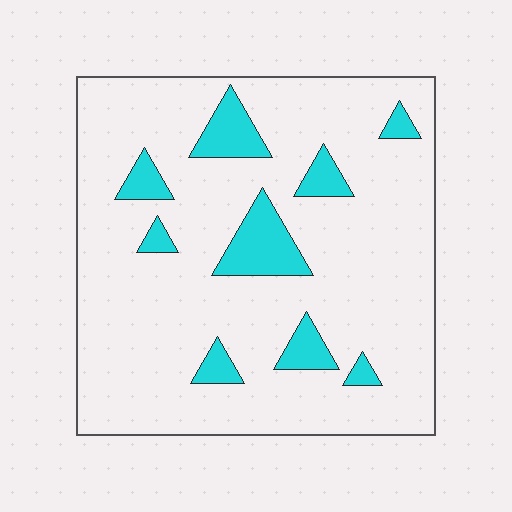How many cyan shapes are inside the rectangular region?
9.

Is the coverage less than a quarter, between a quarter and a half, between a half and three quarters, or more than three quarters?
Less than a quarter.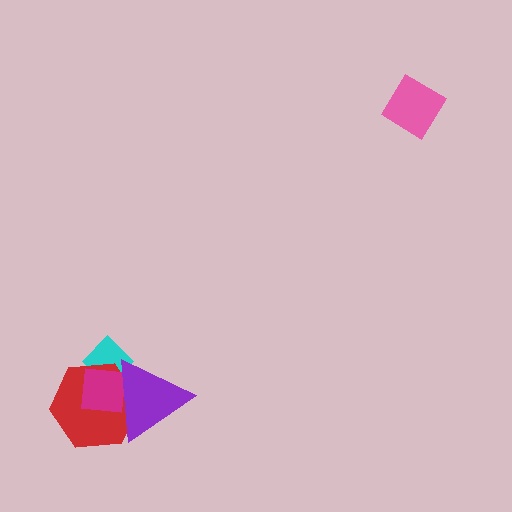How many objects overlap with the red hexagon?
3 objects overlap with the red hexagon.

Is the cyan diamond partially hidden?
Yes, it is partially covered by another shape.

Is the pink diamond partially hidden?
No, no other shape covers it.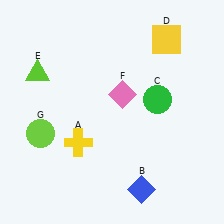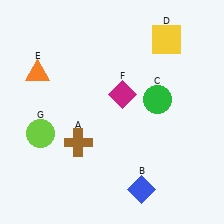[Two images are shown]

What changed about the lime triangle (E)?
In Image 1, E is lime. In Image 2, it changed to orange.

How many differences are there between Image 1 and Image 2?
There are 3 differences between the two images.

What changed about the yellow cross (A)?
In Image 1, A is yellow. In Image 2, it changed to brown.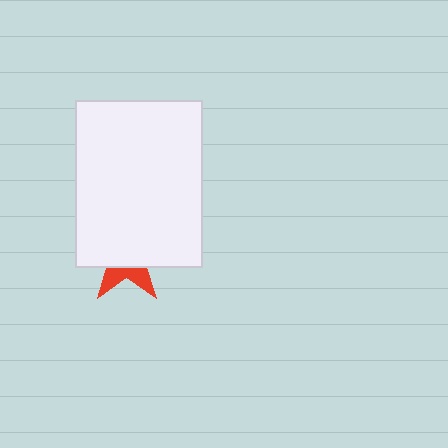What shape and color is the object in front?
The object in front is a white rectangle.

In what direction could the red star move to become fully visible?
The red star could move down. That would shift it out from behind the white rectangle entirely.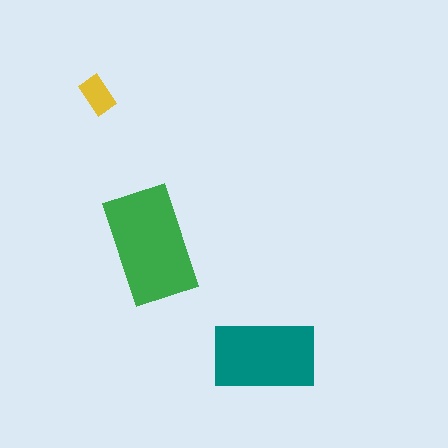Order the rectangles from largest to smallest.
the green one, the teal one, the yellow one.